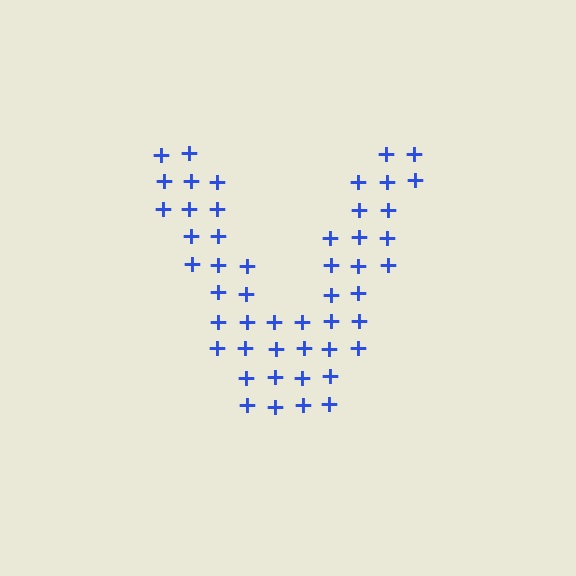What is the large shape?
The large shape is the letter V.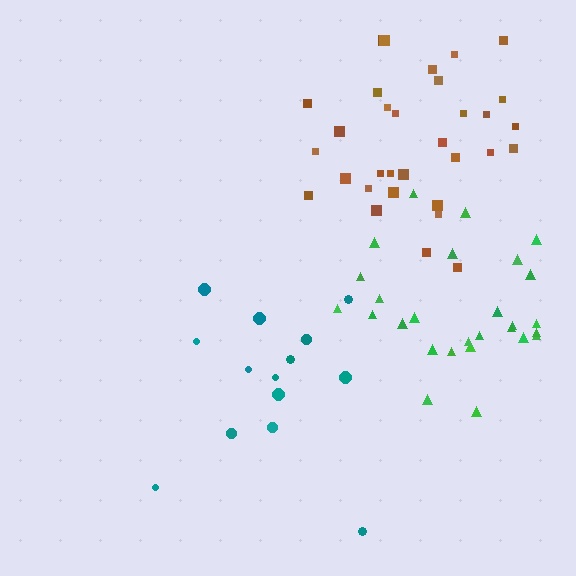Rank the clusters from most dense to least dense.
brown, green, teal.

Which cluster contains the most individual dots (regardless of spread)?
Brown (32).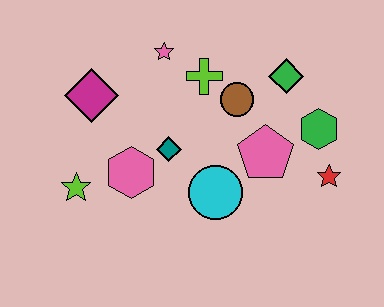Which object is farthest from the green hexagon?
The lime star is farthest from the green hexagon.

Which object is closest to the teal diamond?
The pink hexagon is closest to the teal diamond.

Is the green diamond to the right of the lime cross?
Yes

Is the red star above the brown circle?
No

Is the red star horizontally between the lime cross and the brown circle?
No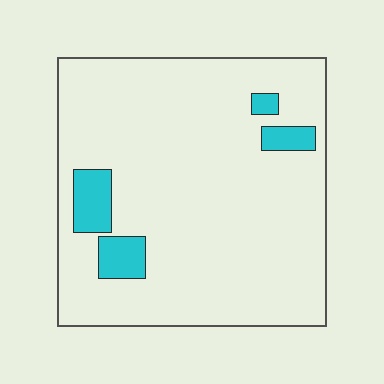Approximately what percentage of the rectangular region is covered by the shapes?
Approximately 10%.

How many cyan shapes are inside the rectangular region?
4.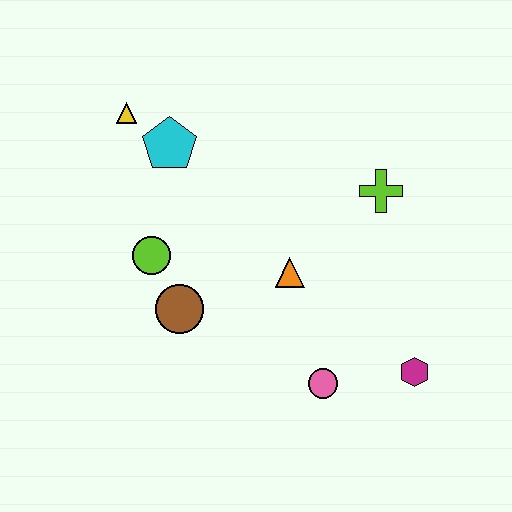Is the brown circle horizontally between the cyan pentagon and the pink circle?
Yes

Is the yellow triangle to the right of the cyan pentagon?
No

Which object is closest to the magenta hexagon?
The pink circle is closest to the magenta hexagon.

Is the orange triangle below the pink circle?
No